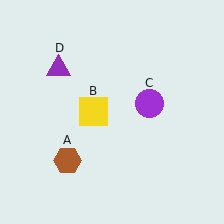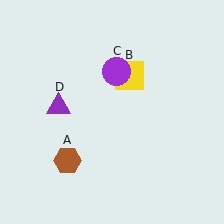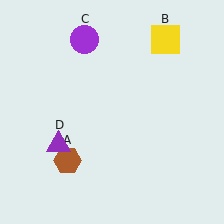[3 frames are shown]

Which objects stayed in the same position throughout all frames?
Brown hexagon (object A) remained stationary.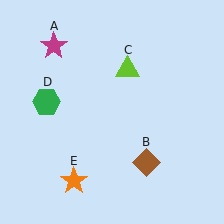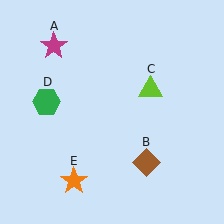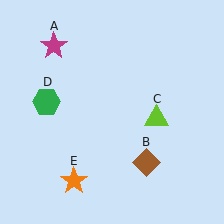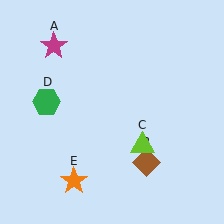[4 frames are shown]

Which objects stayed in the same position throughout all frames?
Magenta star (object A) and brown diamond (object B) and green hexagon (object D) and orange star (object E) remained stationary.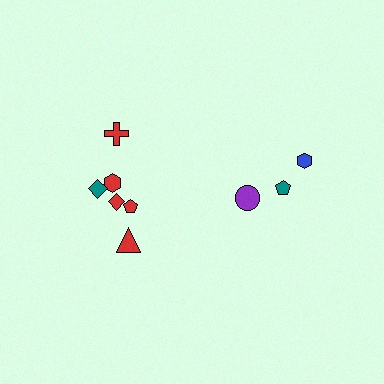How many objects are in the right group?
There are 3 objects.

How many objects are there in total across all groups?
There are 9 objects.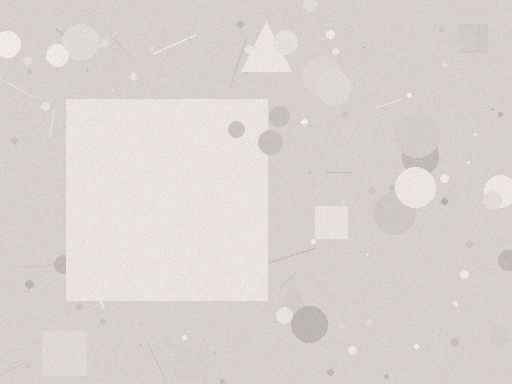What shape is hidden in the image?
A square is hidden in the image.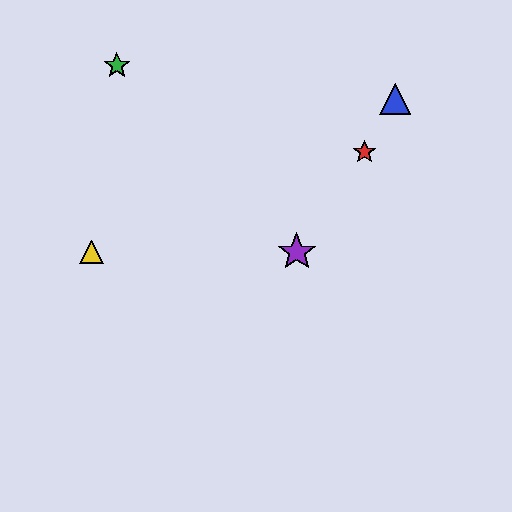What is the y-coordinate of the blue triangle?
The blue triangle is at y≈99.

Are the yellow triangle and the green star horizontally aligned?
No, the yellow triangle is at y≈252 and the green star is at y≈66.